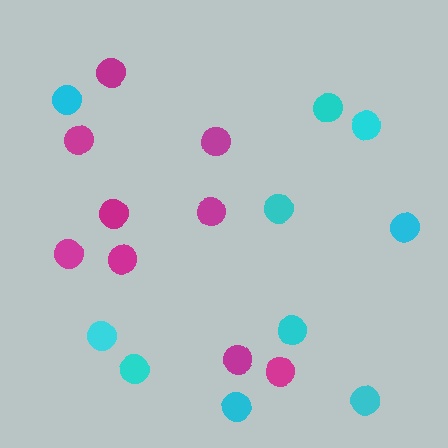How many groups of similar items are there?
There are 2 groups: one group of magenta circles (9) and one group of cyan circles (10).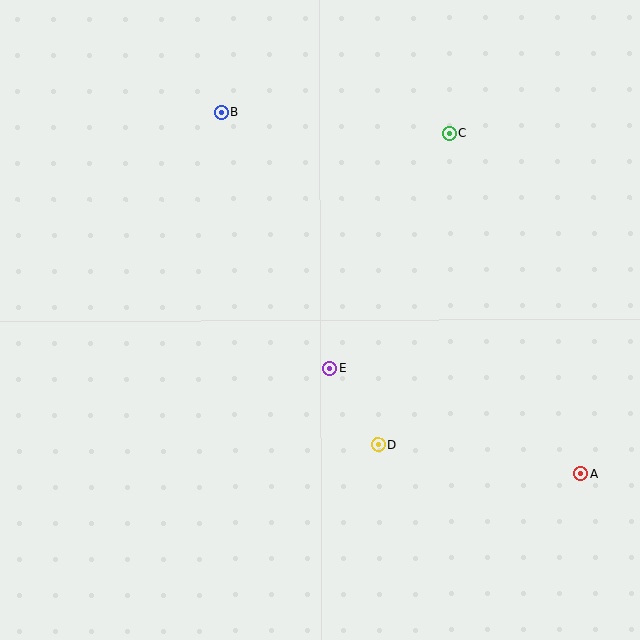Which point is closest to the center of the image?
Point E at (330, 368) is closest to the center.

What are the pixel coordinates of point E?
Point E is at (330, 368).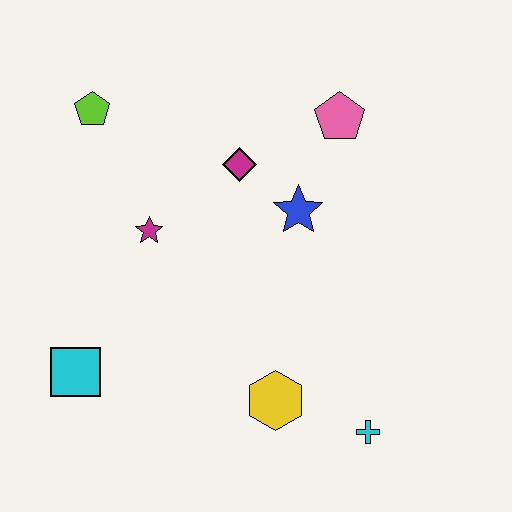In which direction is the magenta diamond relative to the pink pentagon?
The magenta diamond is to the left of the pink pentagon.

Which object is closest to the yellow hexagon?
The cyan cross is closest to the yellow hexagon.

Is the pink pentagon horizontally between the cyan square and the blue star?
No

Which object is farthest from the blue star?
The cyan square is farthest from the blue star.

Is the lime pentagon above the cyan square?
Yes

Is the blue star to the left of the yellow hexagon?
No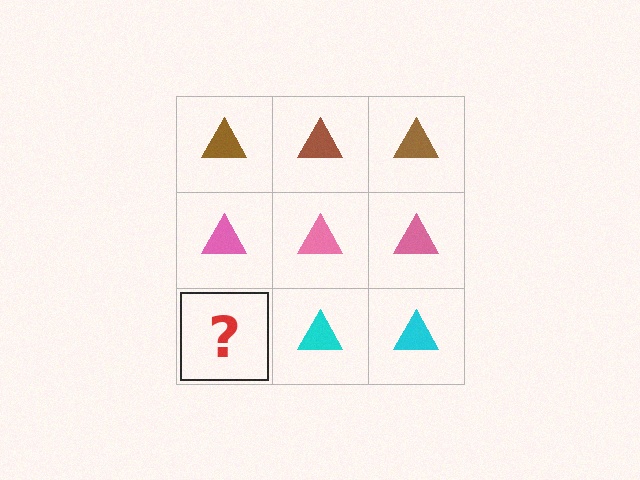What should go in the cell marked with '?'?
The missing cell should contain a cyan triangle.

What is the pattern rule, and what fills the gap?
The rule is that each row has a consistent color. The gap should be filled with a cyan triangle.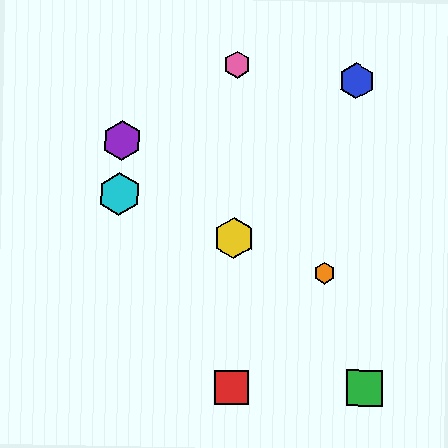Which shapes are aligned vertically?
The red square, the yellow hexagon, the pink hexagon are aligned vertically.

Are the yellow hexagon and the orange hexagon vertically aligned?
No, the yellow hexagon is at x≈234 and the orange hexagon is at x≈325.